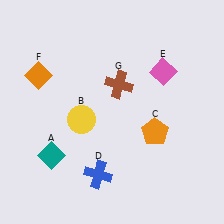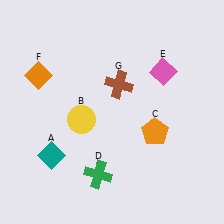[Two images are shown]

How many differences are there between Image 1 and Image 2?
There is 1 difference between the two images.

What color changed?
The cross (D) changed from blue in Image 1 to green in Image 2.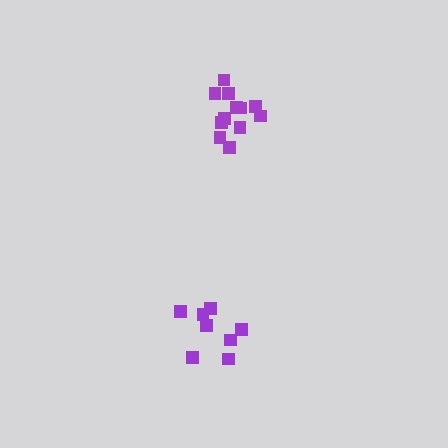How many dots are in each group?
Group 1: 12 dots, Group 2: 8 dots (20 total).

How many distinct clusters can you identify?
There are 2 distinct clusters.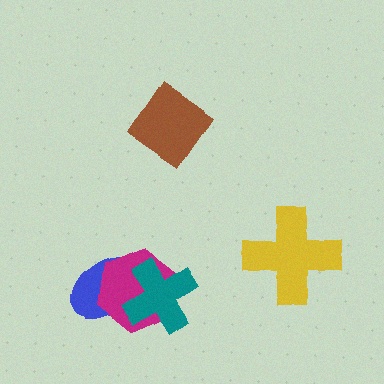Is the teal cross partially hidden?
No, no other shape covers it.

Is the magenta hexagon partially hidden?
Yes, it is partially covered by another shape.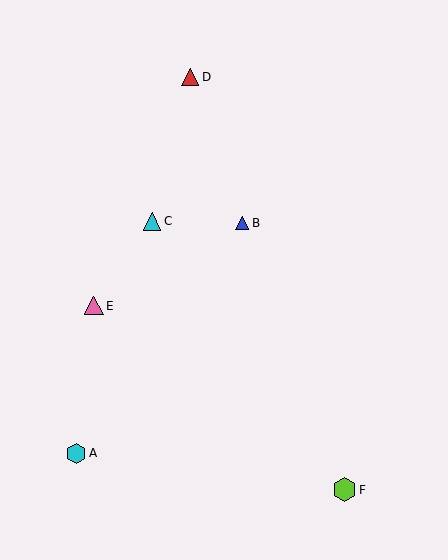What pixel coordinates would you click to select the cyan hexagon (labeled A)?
Click at (76, 453) to select the cyan hexagon A.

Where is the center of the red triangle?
The center of the red triangle is at (190, 77).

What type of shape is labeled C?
Shape C is a cyan triangle.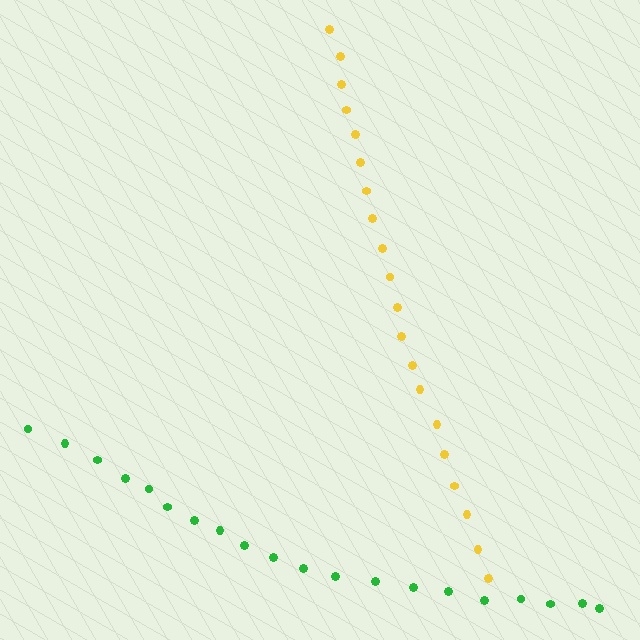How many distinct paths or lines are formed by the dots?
There are 2 distinct paths.